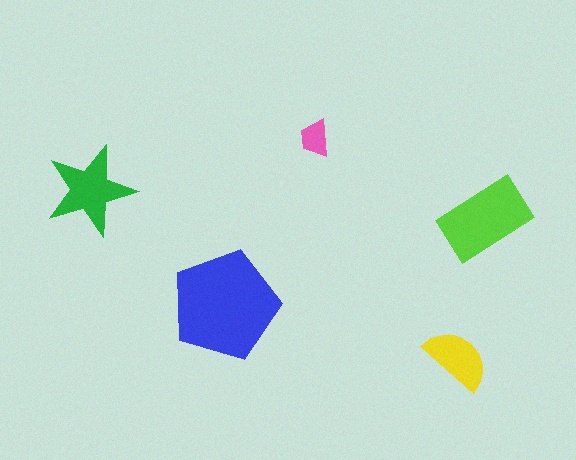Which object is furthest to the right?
The lime rectangle is rightmost.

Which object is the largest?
The blue pentagon.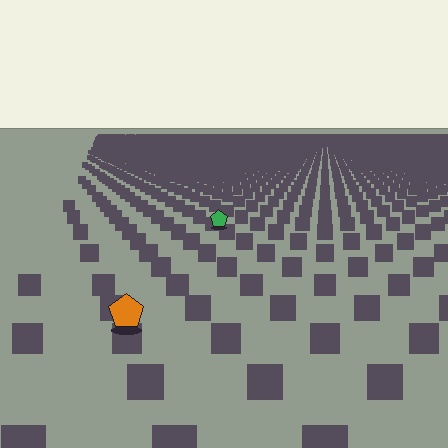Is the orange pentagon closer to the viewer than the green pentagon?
Yes. The orange pentagon is closer — you can tell from the texture gradient: the ground texture is coarser near it.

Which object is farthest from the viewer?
The green pentagon is farthest from the viewer. It appears smaller and the ground texture around it is denser.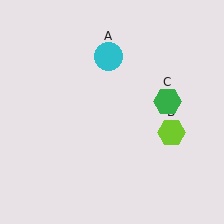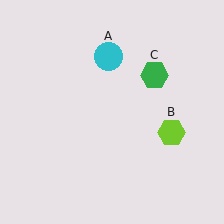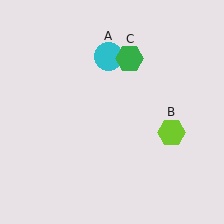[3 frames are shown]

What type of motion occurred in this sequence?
The green hexagon (object C) rotated counterclockwise around the center of the scene.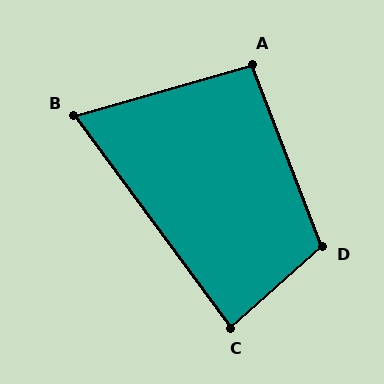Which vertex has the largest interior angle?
D, at approximately 110 degrees.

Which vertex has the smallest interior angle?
B, at approximately 70 degrees.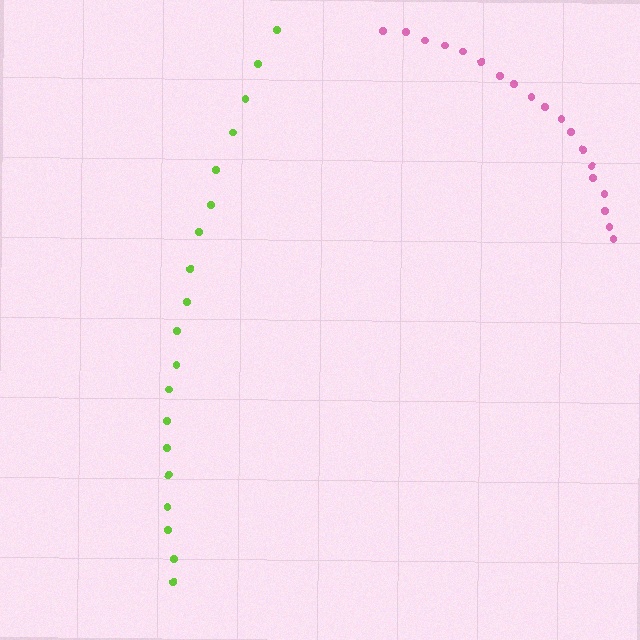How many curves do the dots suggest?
There are 2 distinct paths.